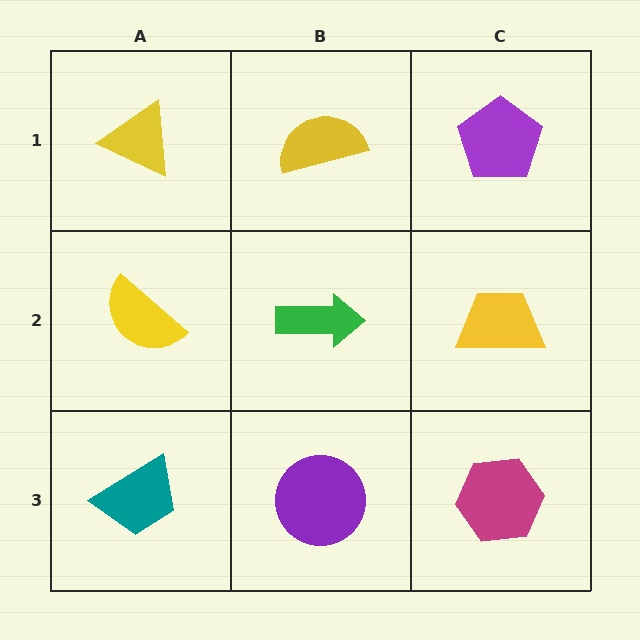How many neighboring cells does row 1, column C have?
2.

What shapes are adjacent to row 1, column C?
A yellow trapezoid (row 2, column C), a yellow semicircle (row 1, column B).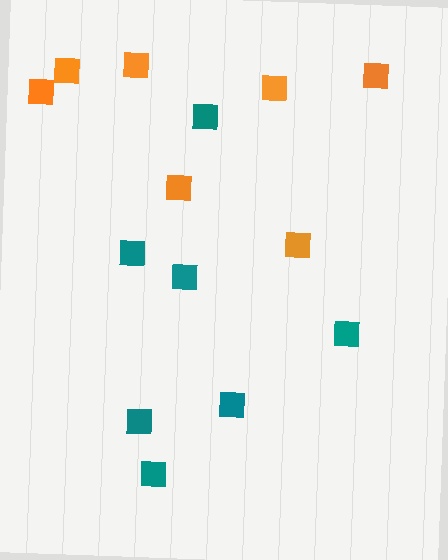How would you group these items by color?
There are 2 groups: one group of orange squares (7) and one group of teal squares (7).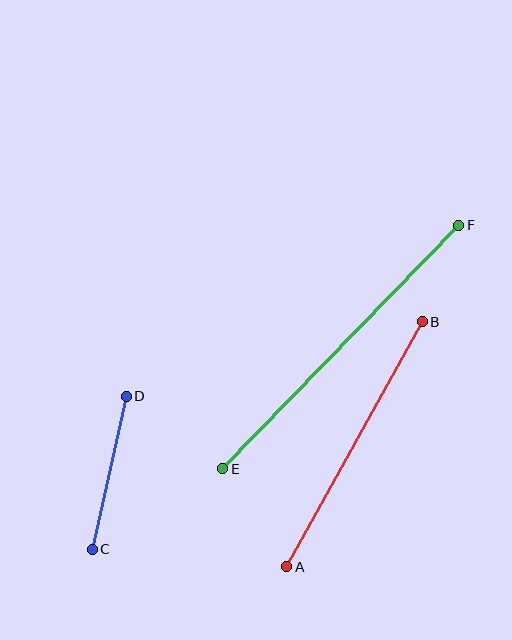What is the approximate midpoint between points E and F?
The midpoint is at approximately (341, 347) pixels.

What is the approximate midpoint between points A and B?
The midpoint is at approximately (355, 444) pixels.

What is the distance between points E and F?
The distance is approximately 339 pixels.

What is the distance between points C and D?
The distance is approximately 157 pixels.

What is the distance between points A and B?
The distance is approximately 280 pixels.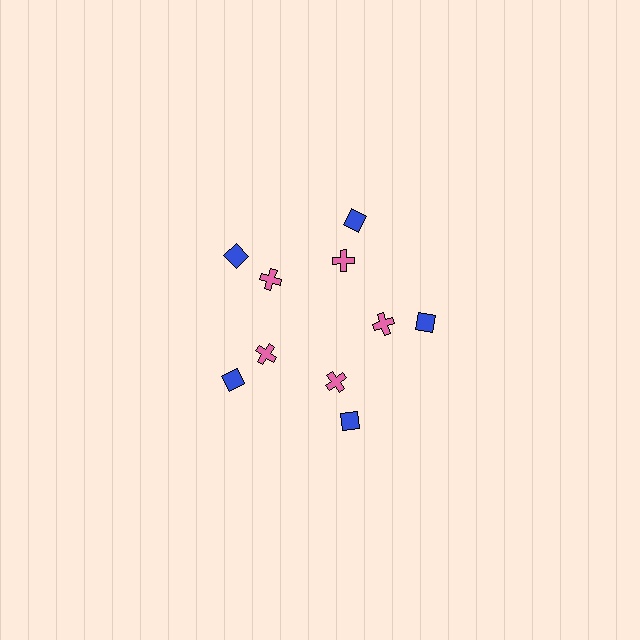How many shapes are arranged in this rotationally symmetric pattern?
There are 10 shapes, arranged in 5 groups of 2.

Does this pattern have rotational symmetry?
Yes, this pattern has 5-fold rotational symmetry. It looks the same after rotating 72 degrees around the center.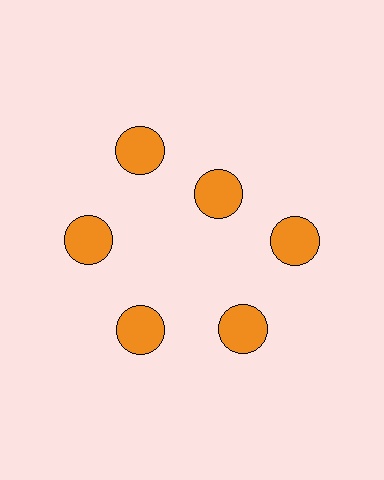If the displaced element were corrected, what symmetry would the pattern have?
It would have 6-fold rotational symmetry — the pattern would map onto itself every 60 degrees.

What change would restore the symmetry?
The symmetry would be restored by moving it outward, back onto the ring so that all 6 circles sit at equal angles and equal distance from the center.